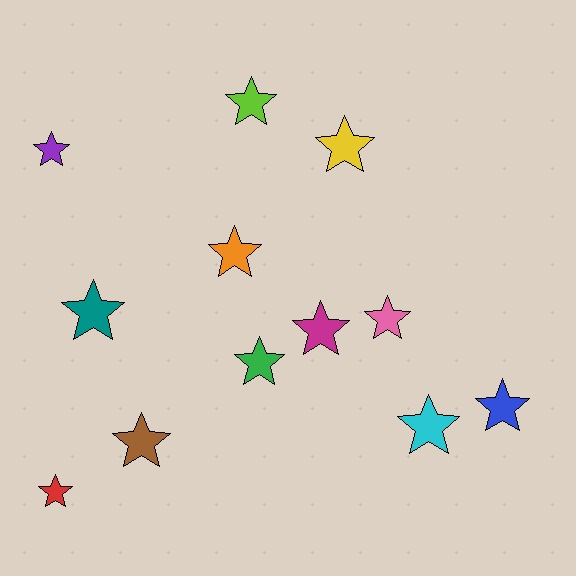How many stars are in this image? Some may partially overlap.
There are 12 stars.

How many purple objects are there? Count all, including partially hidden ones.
There is 1 purple object.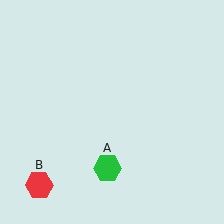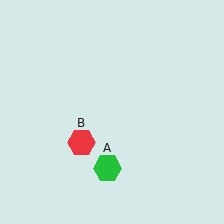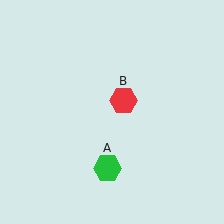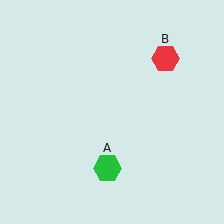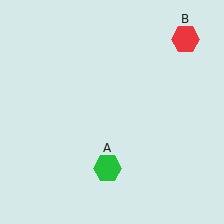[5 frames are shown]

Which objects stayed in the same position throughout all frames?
Green hexagon (object A) remained stationary.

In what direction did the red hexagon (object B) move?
The red hexagon (object B) moved up and to the right.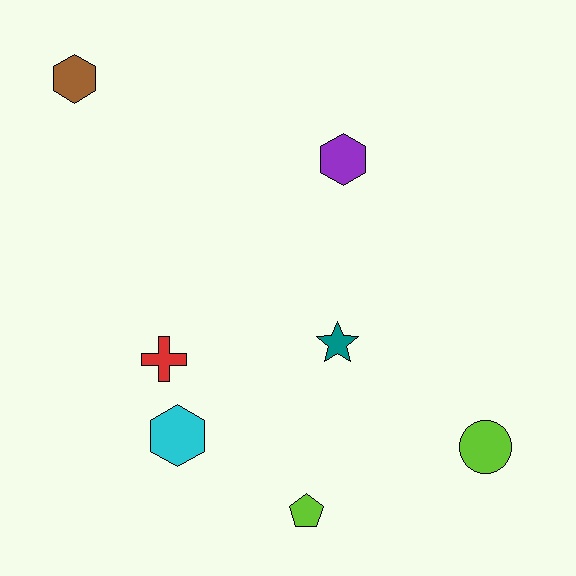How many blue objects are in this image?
There are no blue objects.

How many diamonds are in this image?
There are no diamonds.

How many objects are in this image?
There are 7 objects.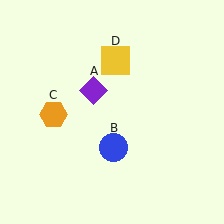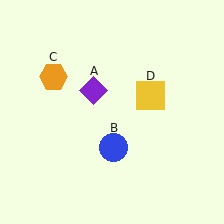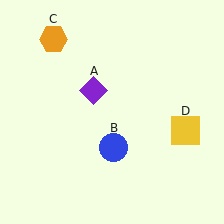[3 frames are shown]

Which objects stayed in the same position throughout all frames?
Purple diamond (object A) and blue circle (object B) remained stationary.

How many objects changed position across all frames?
2 objects changed position: orange hexagon (object C), yellow square (object D).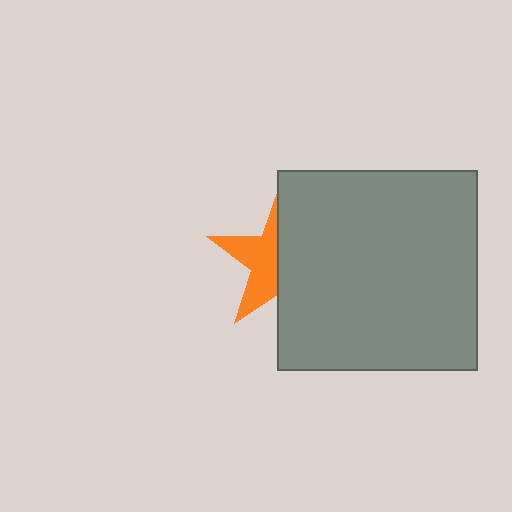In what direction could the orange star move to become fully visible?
The orange star could move left. That would shift it out from behind the gray square entirely.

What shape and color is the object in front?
The object in front is a gray square.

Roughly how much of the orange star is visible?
About half of it is visible (roughly 45%).